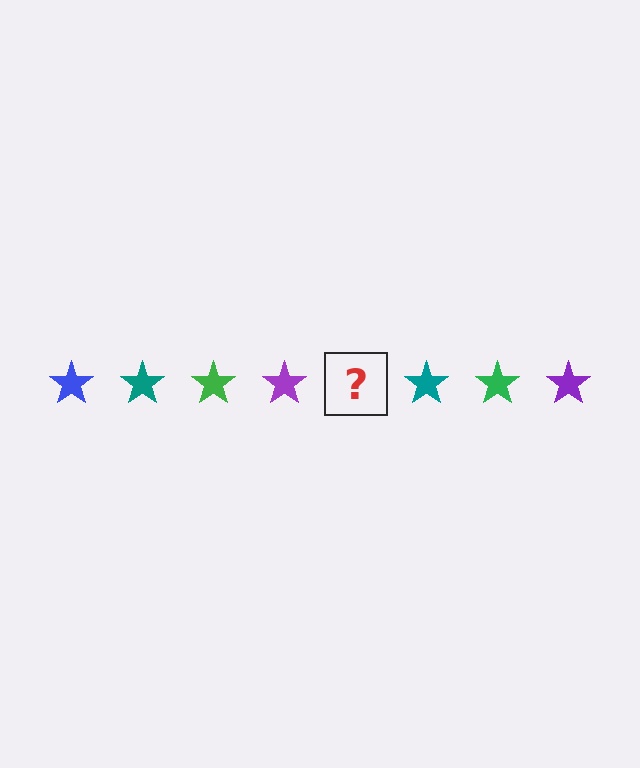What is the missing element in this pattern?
The missing element is a blue star.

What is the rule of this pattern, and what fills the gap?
The rule is that the pattern cycles through blue, teal, green, purple stars. The gap should be filled with a blue star.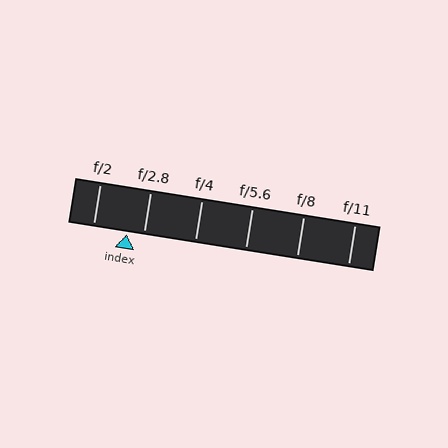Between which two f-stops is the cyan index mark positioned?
The index mark is between f/2 and f/2.8.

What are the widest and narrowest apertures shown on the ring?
The widest aperture shown is f/2 and the narrowest is f/11.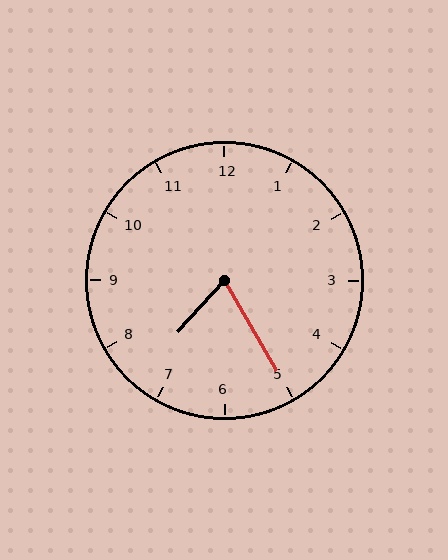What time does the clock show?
7:25.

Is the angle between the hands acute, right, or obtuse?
It is acute.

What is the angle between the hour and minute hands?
Approximately 72 degrees.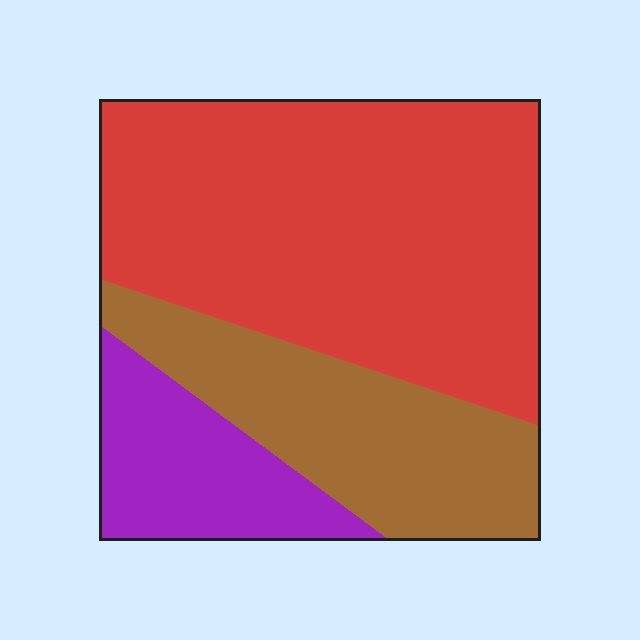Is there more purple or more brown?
Brown.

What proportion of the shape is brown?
Brown covers roughly 25% of the shape.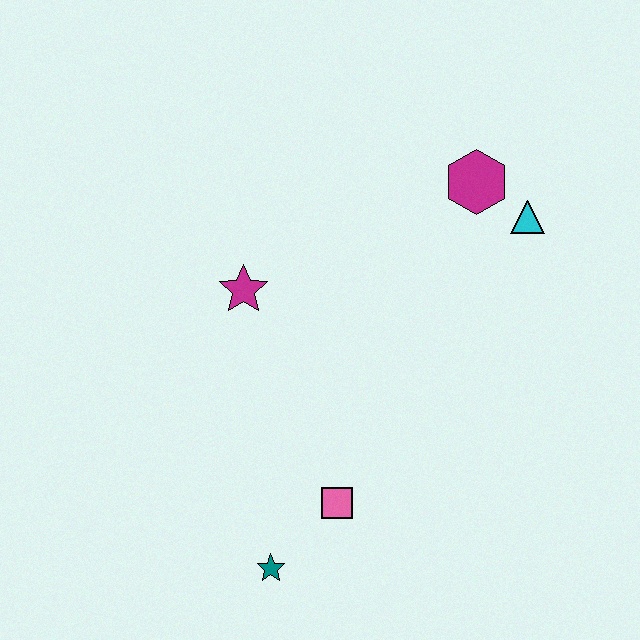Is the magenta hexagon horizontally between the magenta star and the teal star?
No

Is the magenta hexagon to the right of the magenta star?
Yes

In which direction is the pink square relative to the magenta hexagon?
The pink square is below the magenta hexagon.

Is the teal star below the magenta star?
Yes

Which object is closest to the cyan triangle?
The magenta hexagon is closest to the cyan triangle.